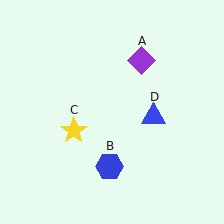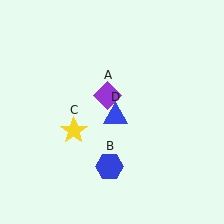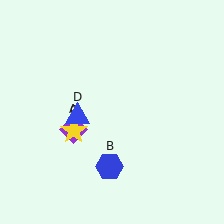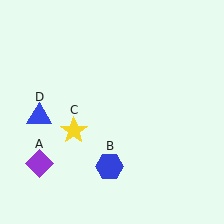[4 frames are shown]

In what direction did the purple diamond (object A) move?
The purple diamond (object A) moved down and to the left.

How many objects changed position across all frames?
2 objects changed position: purple diamond (object A), blue triangle (object D).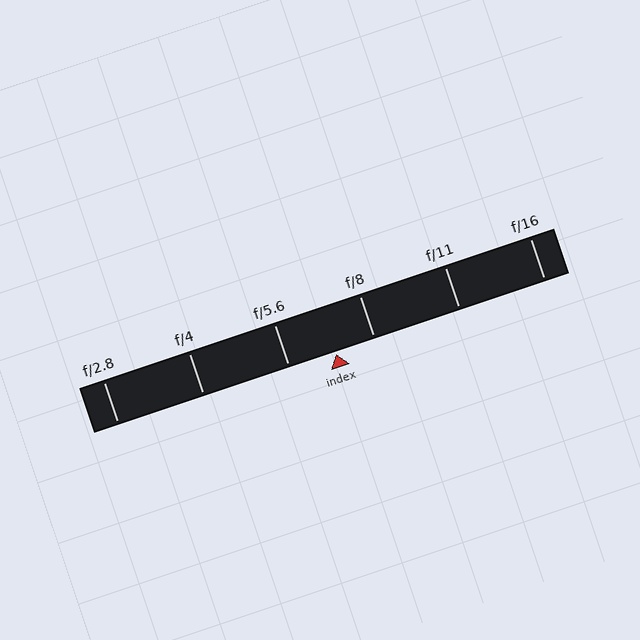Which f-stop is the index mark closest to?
The index mark is closest to f/8.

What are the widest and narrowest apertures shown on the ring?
The widest aperture shown is f/2.8 and the narrowest is f/16.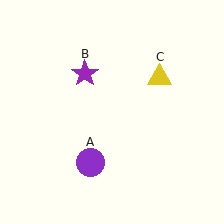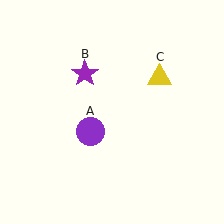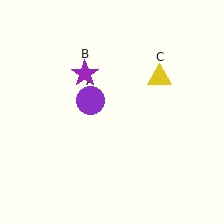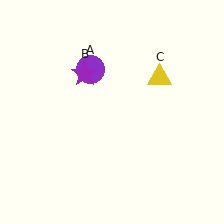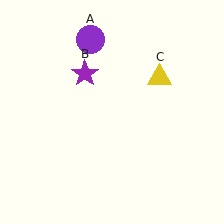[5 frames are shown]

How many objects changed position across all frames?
1 object changed position: purple circle (object A).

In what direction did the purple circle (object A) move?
The purple circle (object A) moved up.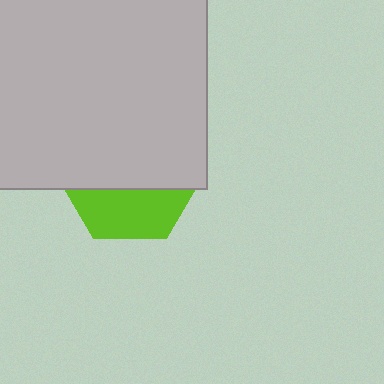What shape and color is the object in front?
The object in front is a light gray square.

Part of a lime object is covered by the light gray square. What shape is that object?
It is a hexagon.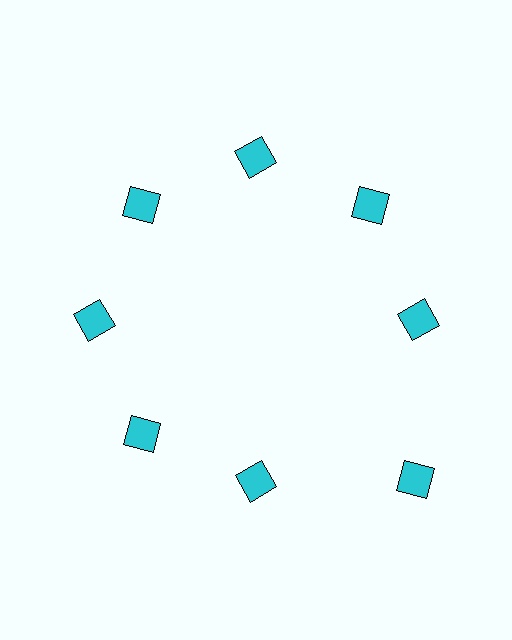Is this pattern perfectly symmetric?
No. The 8 cyan squares are arranged in a ring, but one element near the 4 o'clock position is pushed outward from the center, breaking the 8-fold rotational symmetry.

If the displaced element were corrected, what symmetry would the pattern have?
It would have 8-fold rotational symmetry — the pattern would map onto itself every 45 degrees.